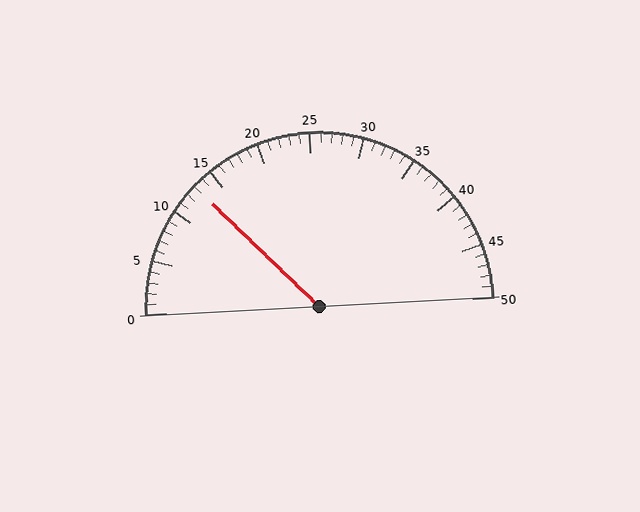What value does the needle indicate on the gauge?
The needle indicates approximately 13.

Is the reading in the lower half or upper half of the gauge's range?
The reading is in the lower half of the range (0 to 50).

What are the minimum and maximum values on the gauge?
The gauge ranges from 0 to 50.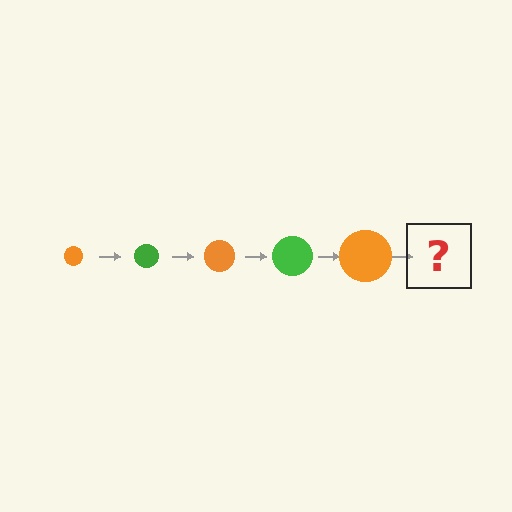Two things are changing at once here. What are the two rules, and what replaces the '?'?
The two rules are that the circle grows larger each step and the color cycles through orange and green. The '?' should be a green circle, larger than the previous one.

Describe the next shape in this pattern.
It should be a green circle, larger than the previous one.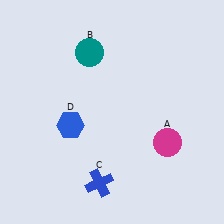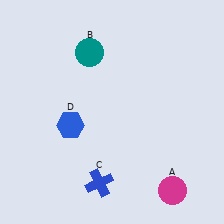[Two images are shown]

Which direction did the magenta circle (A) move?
The magenta circle (A) moved down.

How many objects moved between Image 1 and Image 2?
1 object moved between the two images.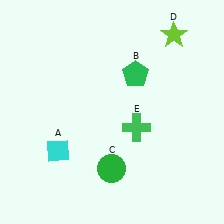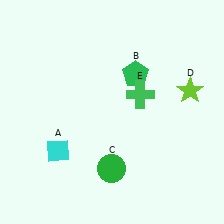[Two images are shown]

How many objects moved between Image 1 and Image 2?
2 objects moved between the two images.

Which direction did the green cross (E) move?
The green cross (E) moved up.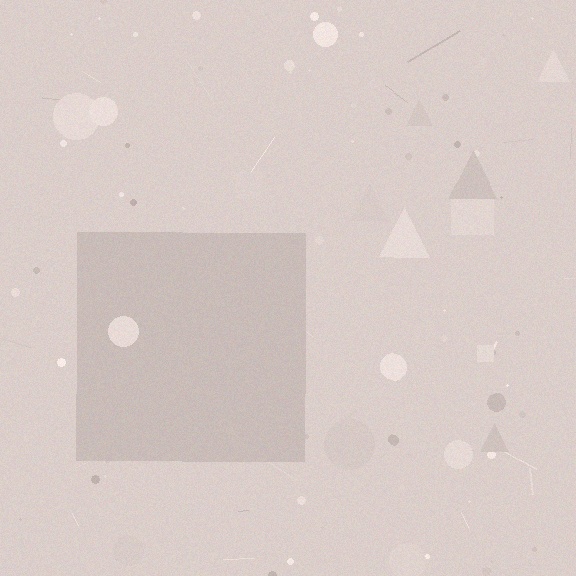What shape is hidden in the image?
A square is hidden in the image.